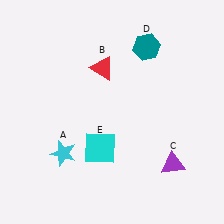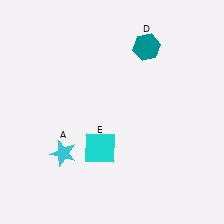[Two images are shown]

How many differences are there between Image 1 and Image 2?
There are 2 differences between the two images.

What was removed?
The red triangle (B), the purple triangle (C) were removed in Image 2.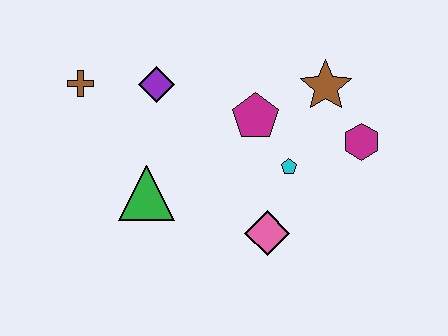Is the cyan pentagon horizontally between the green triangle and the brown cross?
No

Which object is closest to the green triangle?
The purple diamond is closest to the green triangle.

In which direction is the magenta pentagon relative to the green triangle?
The magenta pentagon is to the right of the green triangle.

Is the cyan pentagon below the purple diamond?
Yes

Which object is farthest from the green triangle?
The magenta hexagon is farthest from the green triangle.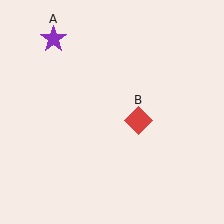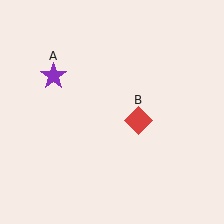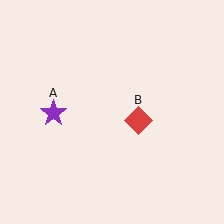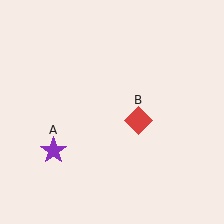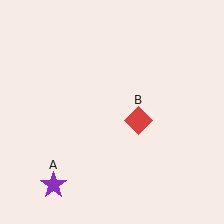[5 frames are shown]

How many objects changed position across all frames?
1 object changed position: purple star (object A).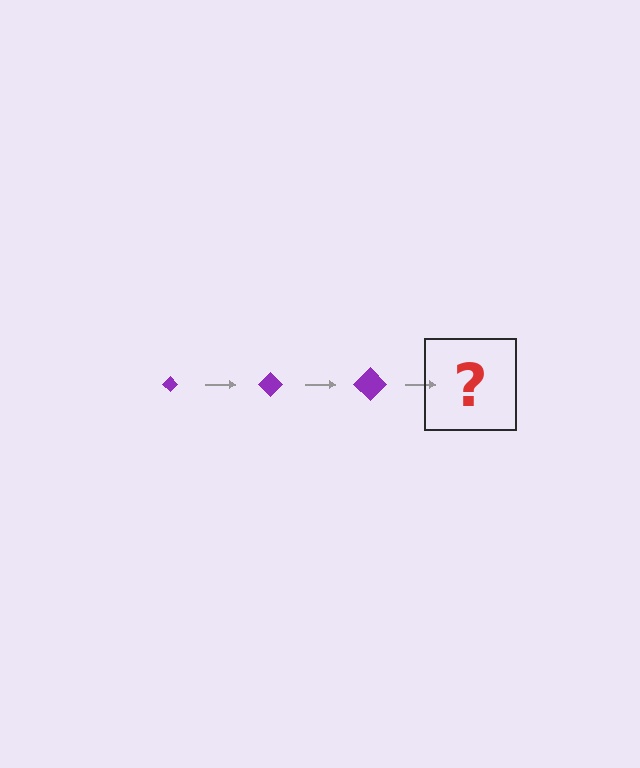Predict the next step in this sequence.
The next step is a purple diamond, larger than the previous one.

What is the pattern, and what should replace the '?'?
The pattern is that the diamond gets progressively larger each step. The '?' should be a purple diamond, larger than the previous one.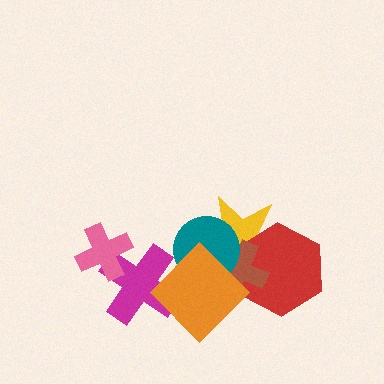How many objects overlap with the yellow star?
4 objects overlap with the yellow star.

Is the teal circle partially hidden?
Yes, it is partially covered by another shape.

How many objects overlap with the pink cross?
1 object overlaps with the pink cross.